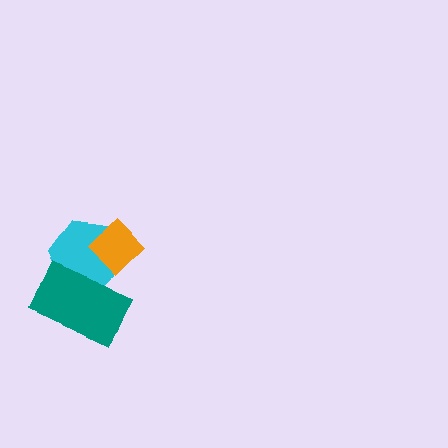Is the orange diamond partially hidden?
No, no other shape covers it.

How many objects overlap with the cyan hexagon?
2 objects overlap with the cyan hexagon.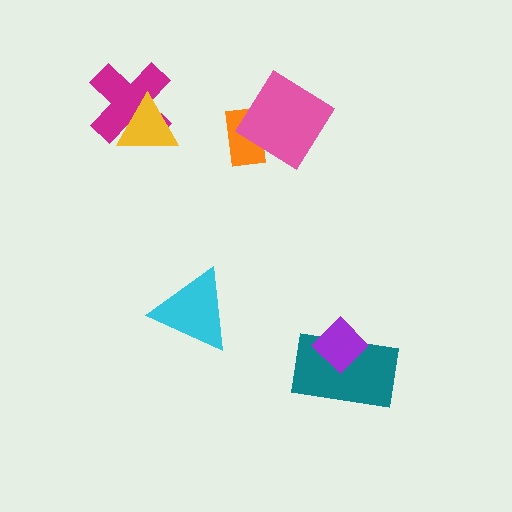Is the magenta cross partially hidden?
Yes, it is partially covered by another shape.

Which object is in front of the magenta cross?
The yellow triangle is in front of the magenta cross.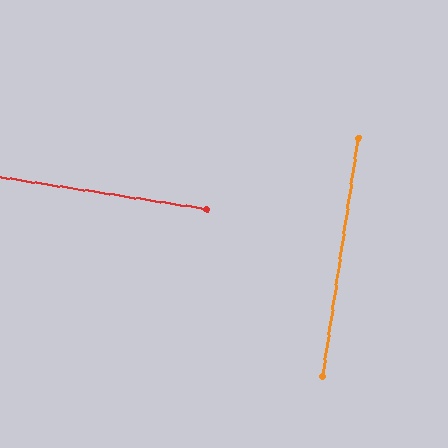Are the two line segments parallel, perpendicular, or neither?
Perpendicular — they meet at approximately 90°.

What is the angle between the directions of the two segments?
Approximately 90 degrees.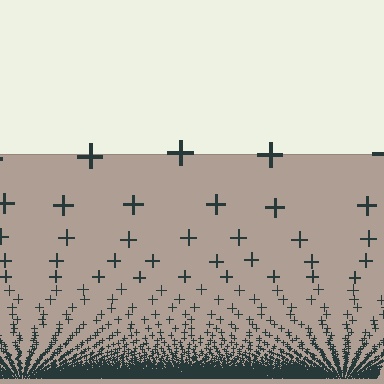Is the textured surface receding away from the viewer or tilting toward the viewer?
The surface appears to tilt toward the viewer. Texture elements get larger and sparser toward the top.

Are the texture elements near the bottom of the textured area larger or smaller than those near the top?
Smaller. The gradient is inverted — elements near the bottom are smaller and denser.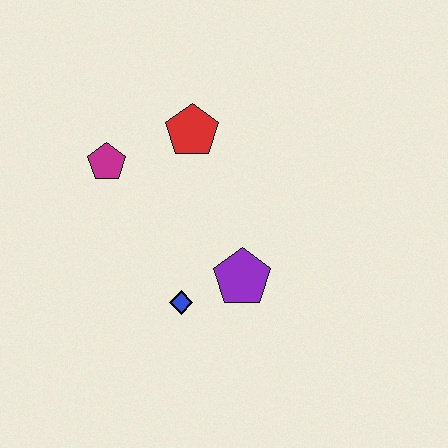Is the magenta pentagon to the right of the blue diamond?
No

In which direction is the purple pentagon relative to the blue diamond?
The purple pentagon is to the right of the blue diamond.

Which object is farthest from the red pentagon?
The blue diamond is farthest from the red pentagon.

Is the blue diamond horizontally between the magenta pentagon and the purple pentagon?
Yes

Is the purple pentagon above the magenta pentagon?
No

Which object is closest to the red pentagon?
The magenta pentagon is closest to the red pentagon.